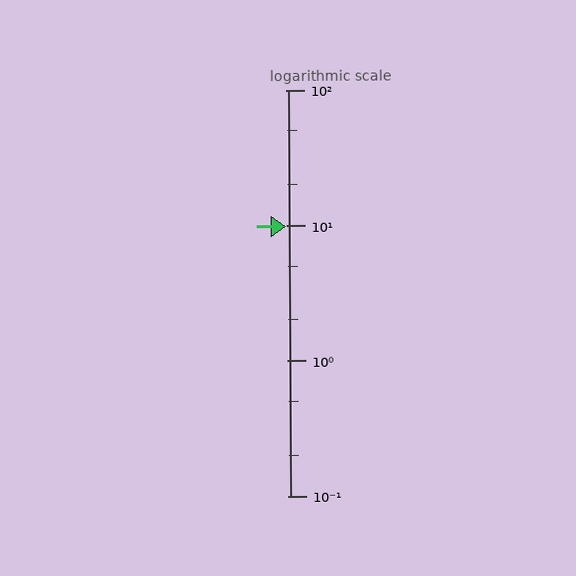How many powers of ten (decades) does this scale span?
The scale spans 3 decades, from 0.1 to 100.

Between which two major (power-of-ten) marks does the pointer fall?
The pointer is between 1 and 10.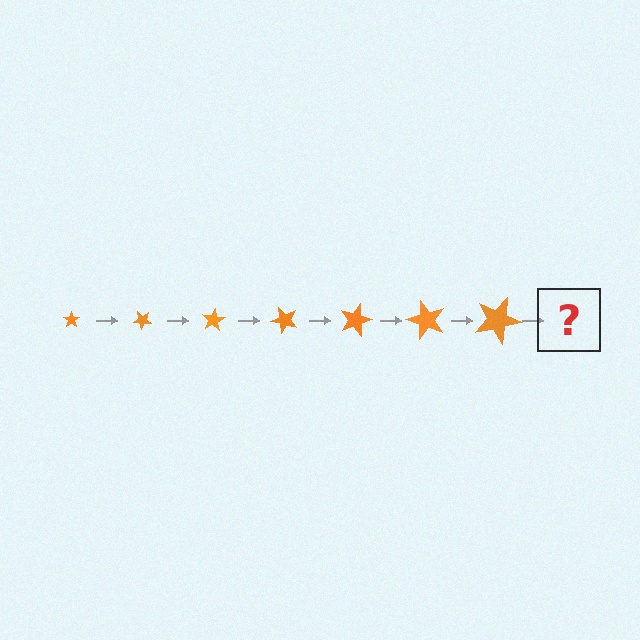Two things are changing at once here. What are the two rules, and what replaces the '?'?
The two rules are that the star grows larger each step and it rotates 40 degrees each step. The '?' should be a star, larger than the previous one and rotated 280 degrees from the start.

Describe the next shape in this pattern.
It should be a star, larger than the previous one and rotated 280 degrees from the start.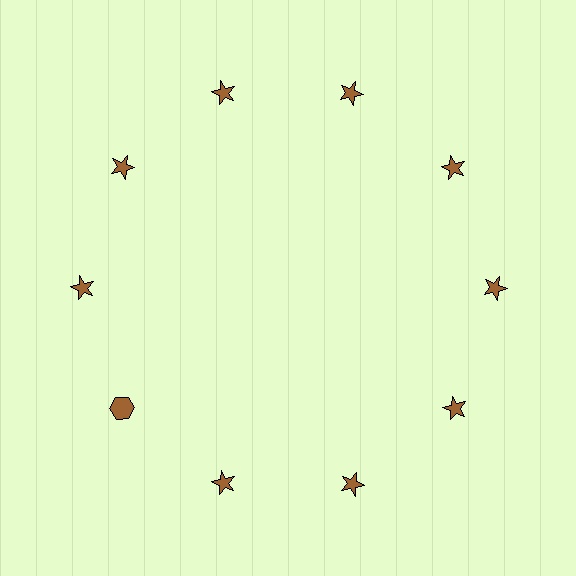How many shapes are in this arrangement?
There are 10 shapes arranged in a ring pattern.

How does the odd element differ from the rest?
It has a different shape: hexagon instead of star.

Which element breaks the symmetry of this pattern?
The brown hexagon at roughly the 8 o'clock position breaks the symmetry. All other shapes are brown stars.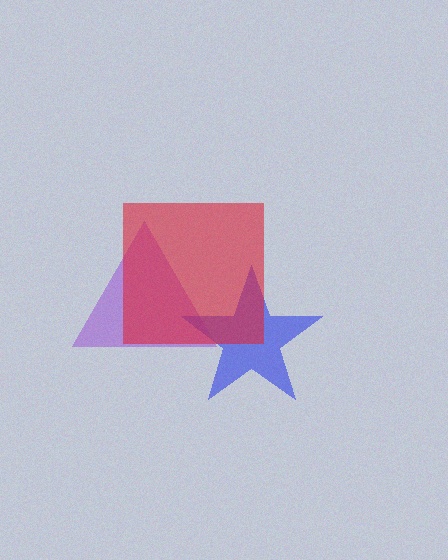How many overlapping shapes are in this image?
There are 3 overlapping shapes in the image.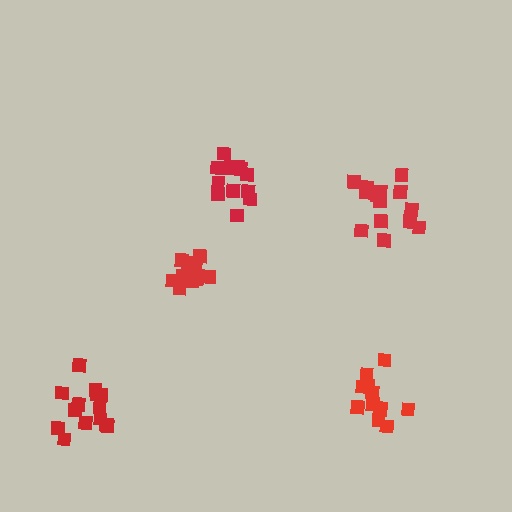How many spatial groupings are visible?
There are 5 spatial groupings.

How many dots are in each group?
Group 1: 13 dots, Group 2: 15 dots, Group 3: 12 dots, Group 4: 12 dots, Group 5: 15 dots (67 total).